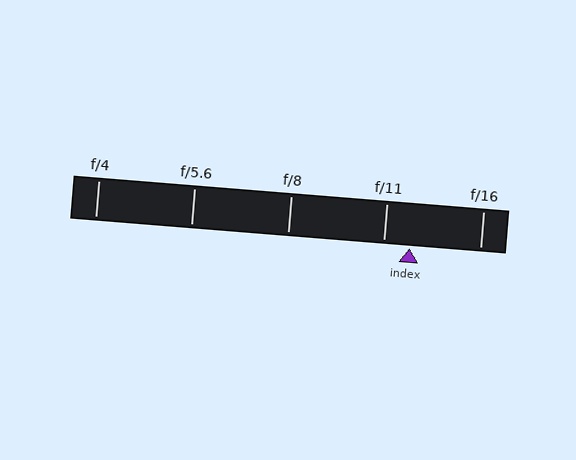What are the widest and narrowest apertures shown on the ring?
The widest aperture shown is f/4 and the narrowest is f/16.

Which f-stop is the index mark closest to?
The index mark is closest to f/11.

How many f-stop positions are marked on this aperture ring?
There are 5 f-stop positions marked.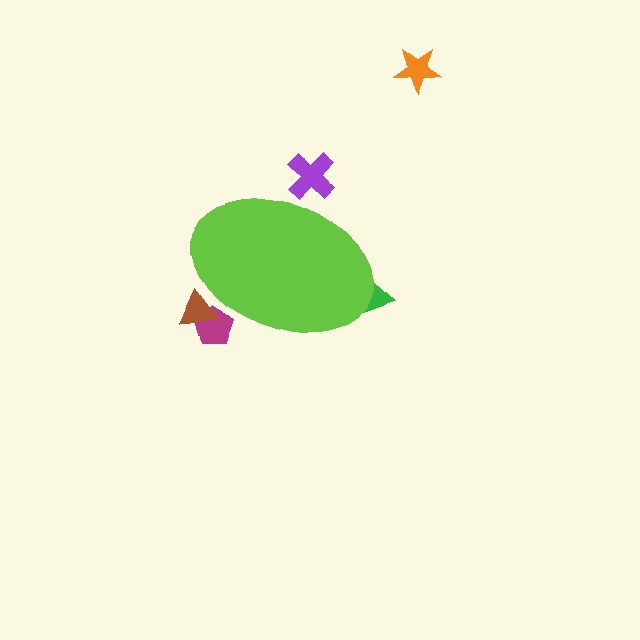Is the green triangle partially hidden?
Yes, the green triangle is partially hidden behind the lime ellipse.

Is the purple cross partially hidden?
Yes, the purple cross is partially hidden behind the lime ellipse.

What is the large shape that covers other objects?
A lime ellipse.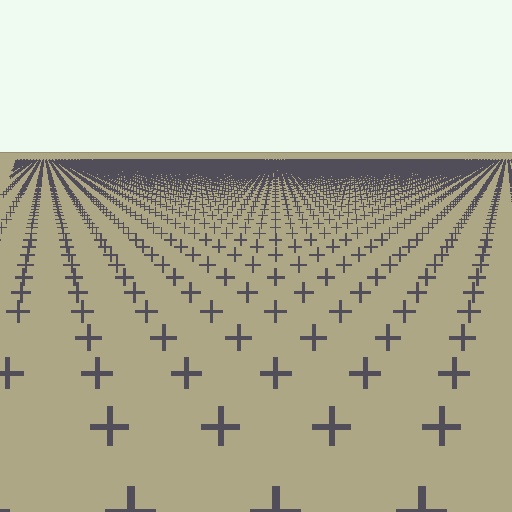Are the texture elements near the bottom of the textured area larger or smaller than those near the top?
Larger. Near the bottom, elements are closer to the viewer and appear at a bigger on-screen size.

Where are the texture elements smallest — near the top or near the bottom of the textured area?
Near the top.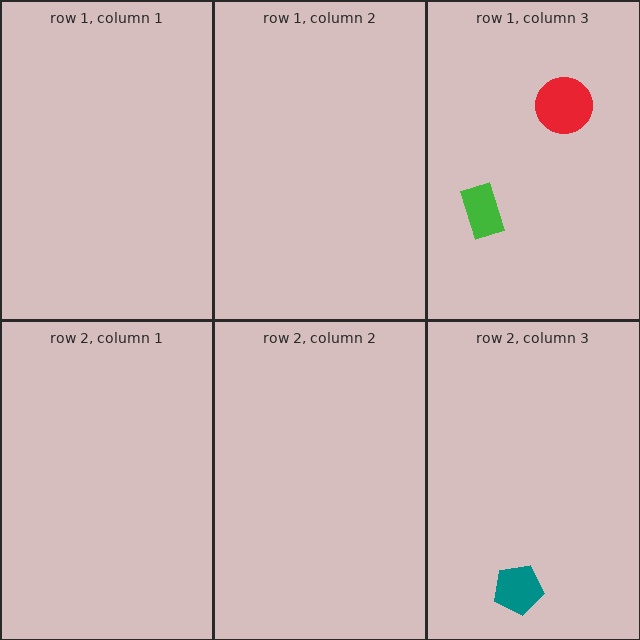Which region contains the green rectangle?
The row 1, column 3 region.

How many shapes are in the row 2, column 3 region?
1.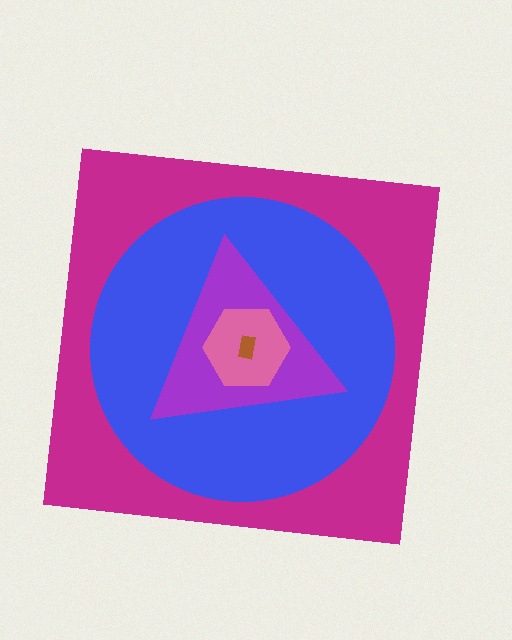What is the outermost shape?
The magenta square.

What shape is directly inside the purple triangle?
The pink hexagon.